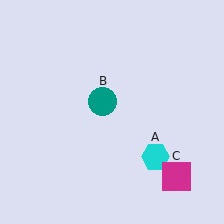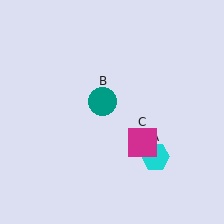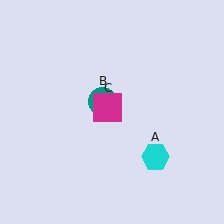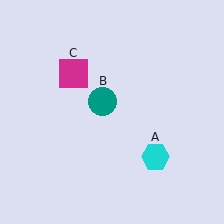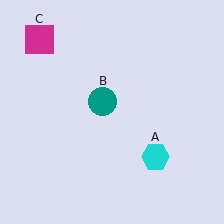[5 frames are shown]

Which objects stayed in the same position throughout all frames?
Cyan hexagon (object A) and teal circle (object B) remained stationary.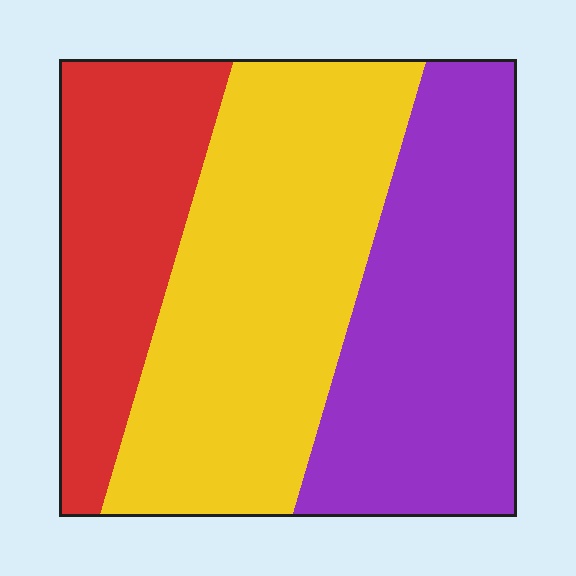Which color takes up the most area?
Yellow, at roughly 40%.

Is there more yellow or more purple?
Yellow.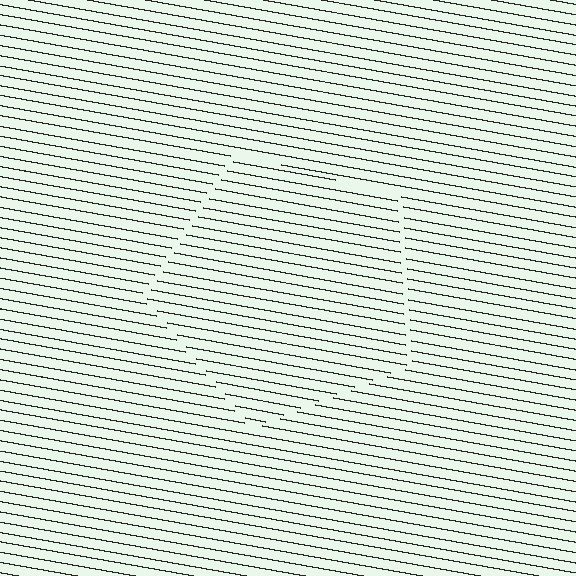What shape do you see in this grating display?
An illusory pentagon. The interior of the shape contains the same grating, shifted by half a period — the contour is defined by the phase discontinuity where line-ends from the inner and outer gratings abut.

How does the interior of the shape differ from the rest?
The interior of the shape contains the same grating, shifted by half a period — the contour is defined by the phase discontinuity where line-ends from the inner and outer gratings abut.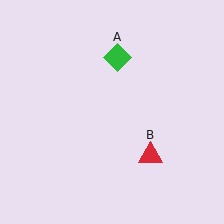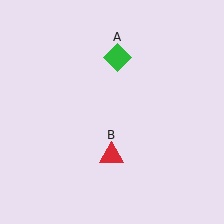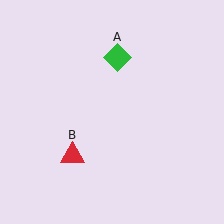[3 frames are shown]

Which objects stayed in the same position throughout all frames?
Green diamond (object A) remained stationary.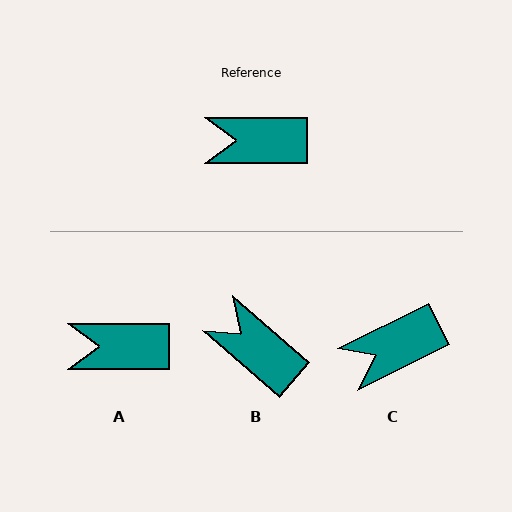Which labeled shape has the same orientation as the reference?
A.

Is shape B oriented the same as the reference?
No, it is off by about 41 degrees.